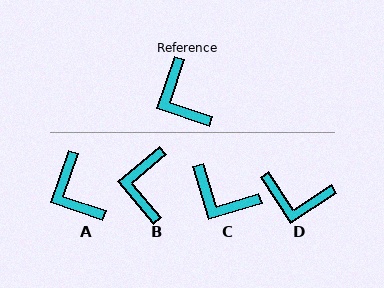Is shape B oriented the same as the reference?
No, it is off by about 31 degrees.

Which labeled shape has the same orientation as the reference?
A.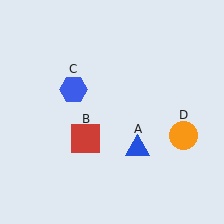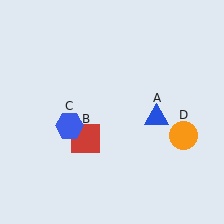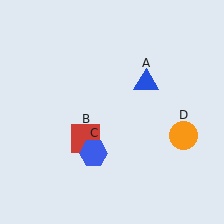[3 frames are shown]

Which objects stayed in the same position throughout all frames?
Red square (object B) and orange circle (object D) remained stationary.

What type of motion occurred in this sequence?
The blue triangle (object A), blue hexagon (object C) rotated counterclockwise around the center of the scene.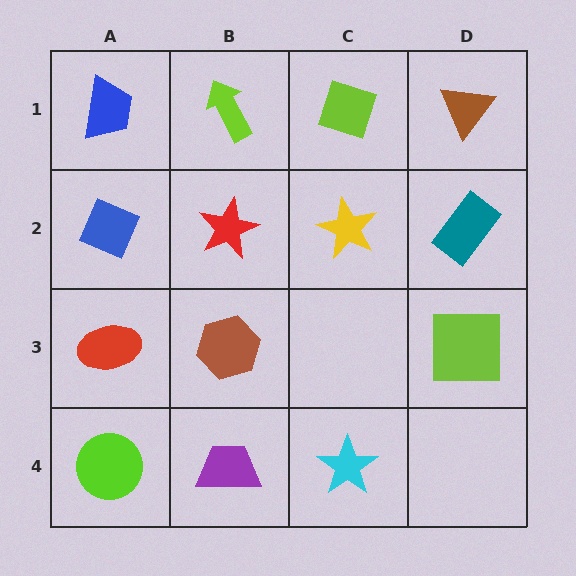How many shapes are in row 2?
4 shapes.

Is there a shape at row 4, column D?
No, that cell is empty.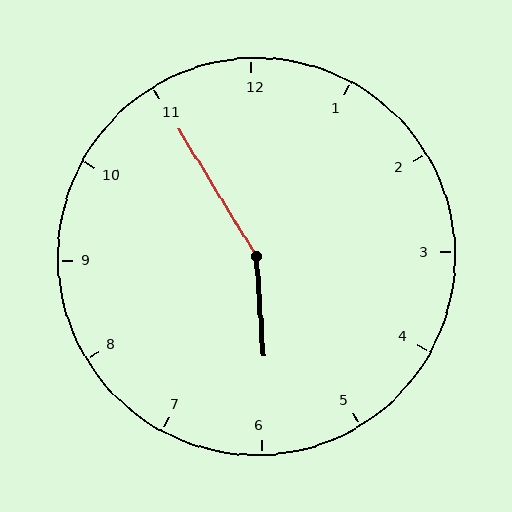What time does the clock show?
5:55.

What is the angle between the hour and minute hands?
Approximately 152 degrees.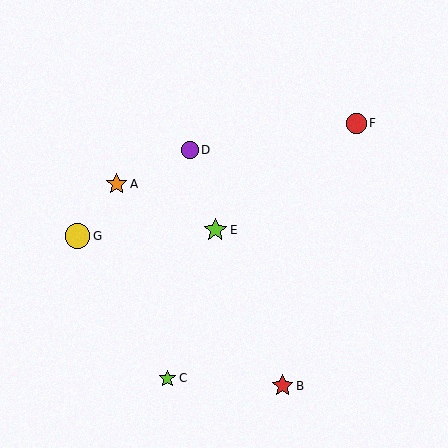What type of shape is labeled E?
Shape E is a lime star.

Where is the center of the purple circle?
The center of the purple circle is at (190, 150).